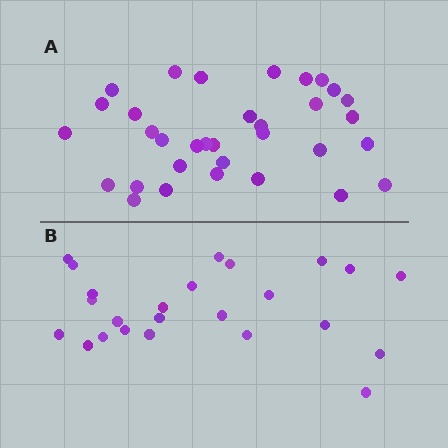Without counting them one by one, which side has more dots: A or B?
Region A (the top region) has more dots.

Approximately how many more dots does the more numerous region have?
Region A has roughly 8 or so more dots than region B.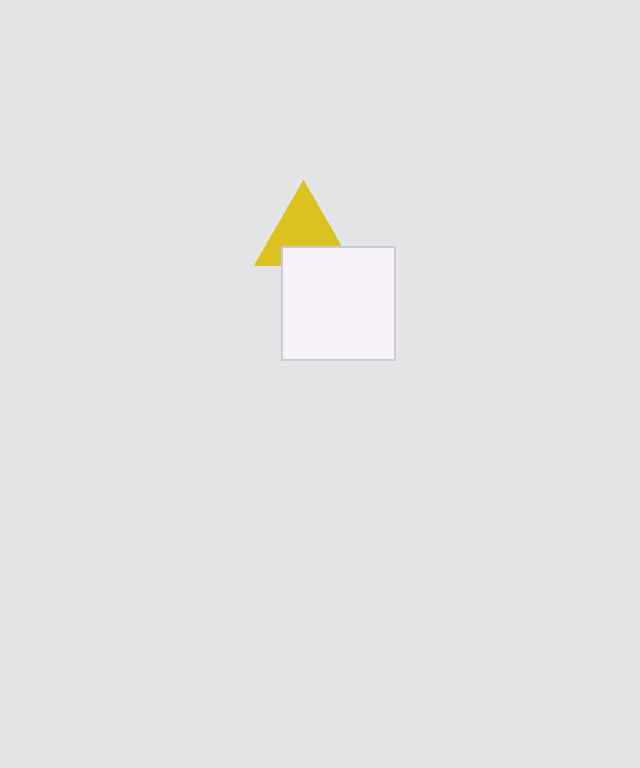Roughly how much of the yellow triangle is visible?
Most of it is visible (roughly 69%).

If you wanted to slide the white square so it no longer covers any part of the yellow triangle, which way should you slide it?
Slide it down — that is the most direct way to separate the two shapes.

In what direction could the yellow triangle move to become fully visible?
The yellow triangle could move up. That would shift it out from behind the white square entirely.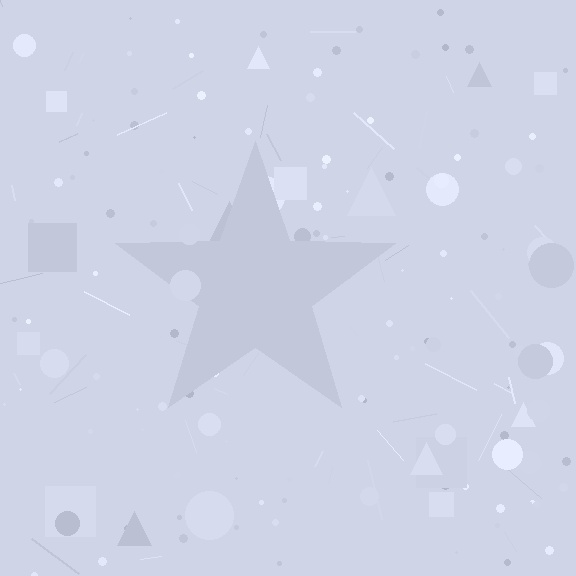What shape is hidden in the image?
A star is hidden in the image.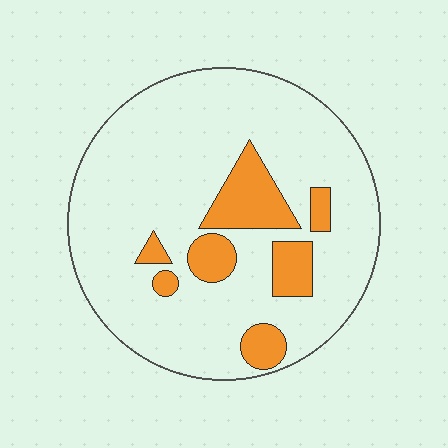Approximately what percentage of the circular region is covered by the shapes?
Approximately 15%.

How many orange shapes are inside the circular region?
7.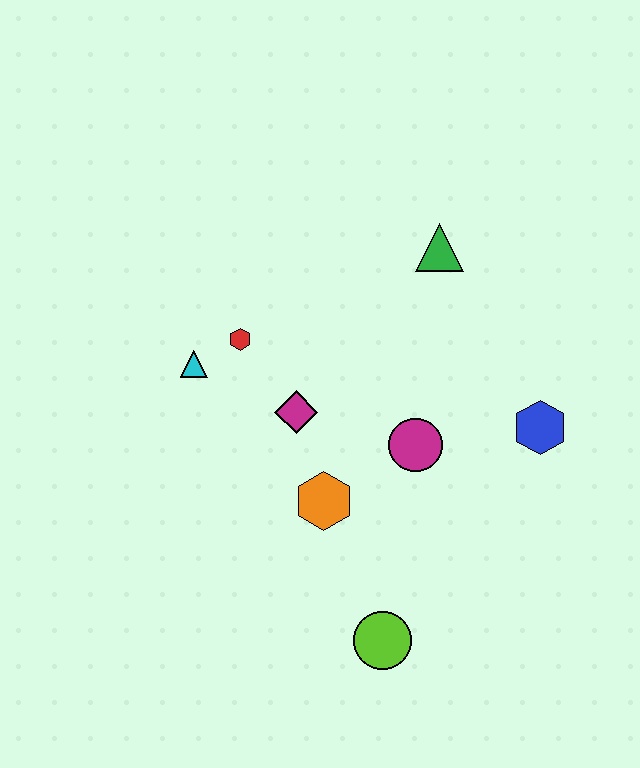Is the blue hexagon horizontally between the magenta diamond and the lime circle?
No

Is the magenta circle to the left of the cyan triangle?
No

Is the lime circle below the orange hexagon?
Yes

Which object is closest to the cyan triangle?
The red hexagon is closest to the cyan triangle.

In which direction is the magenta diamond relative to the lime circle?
The magenta diamond is above the lime circle.